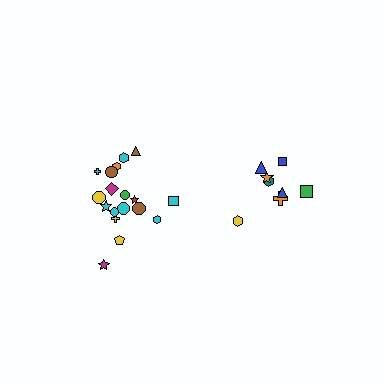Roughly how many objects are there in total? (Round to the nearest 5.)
Roughly 25 objects in total.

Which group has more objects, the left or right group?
The left group.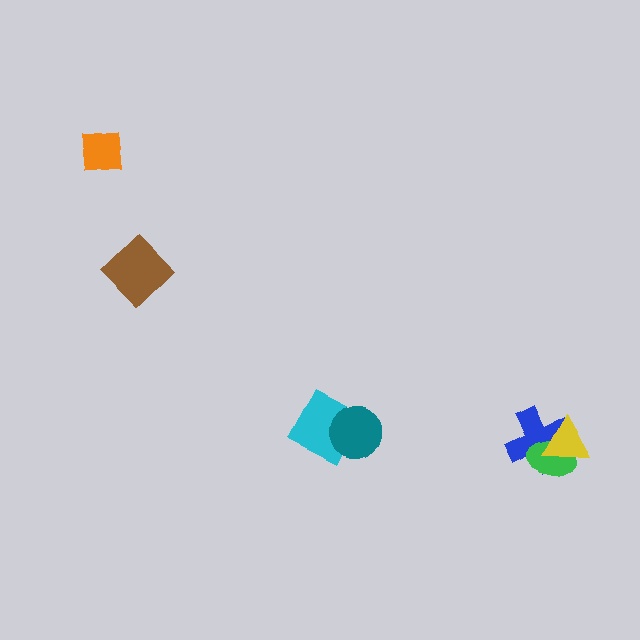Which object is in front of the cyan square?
The teal circle is in front of the cyan square.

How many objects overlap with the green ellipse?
2 objects overlap with the green ellipse.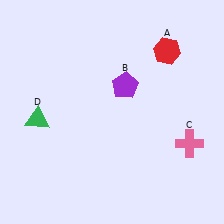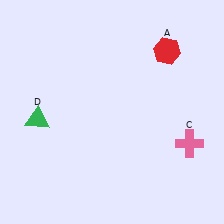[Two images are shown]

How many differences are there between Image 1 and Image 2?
There is 1 difference between the two images.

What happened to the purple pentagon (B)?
The purple pentagon (B) was removed in Image 2. It was in the top-right area of Image 1.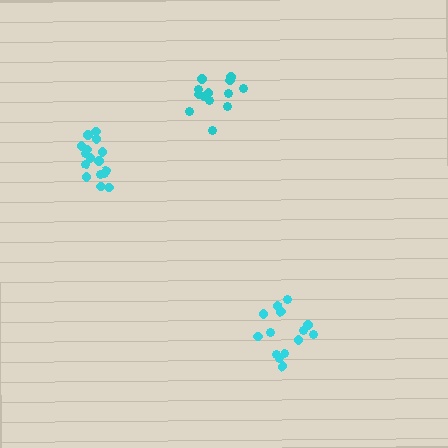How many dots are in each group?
Group 1: 14 dots, Group 2: 13 dots, Group 3: 16 dots (43 total).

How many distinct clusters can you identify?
There are 3 distinct clusters.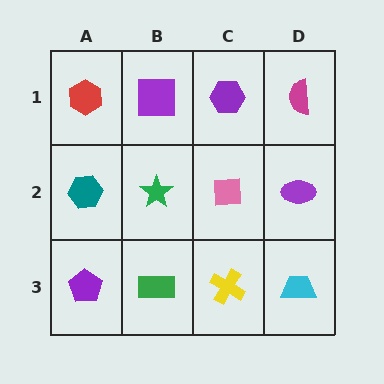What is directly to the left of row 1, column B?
A red hexagon.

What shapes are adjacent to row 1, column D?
A purple ellipse (row 2, column D), a purple hexagon (row 1, column C).